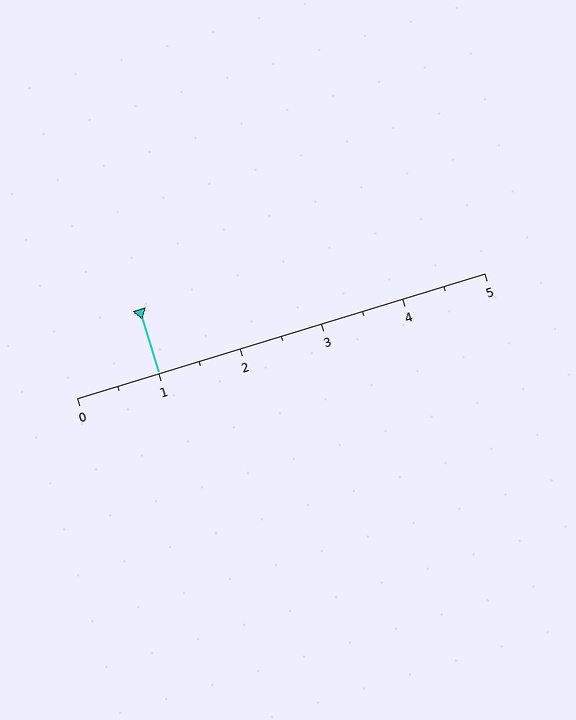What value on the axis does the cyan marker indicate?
The marker indicates approximately 1.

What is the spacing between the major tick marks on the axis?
The major ticks are spaced 1 apart.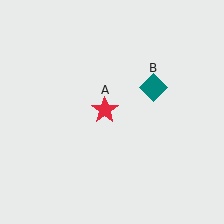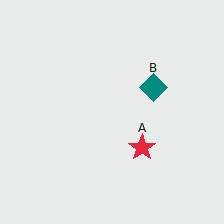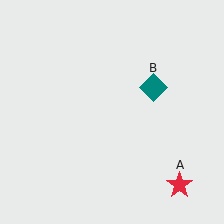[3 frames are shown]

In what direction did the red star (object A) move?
The red star (object A) moved down and to the right.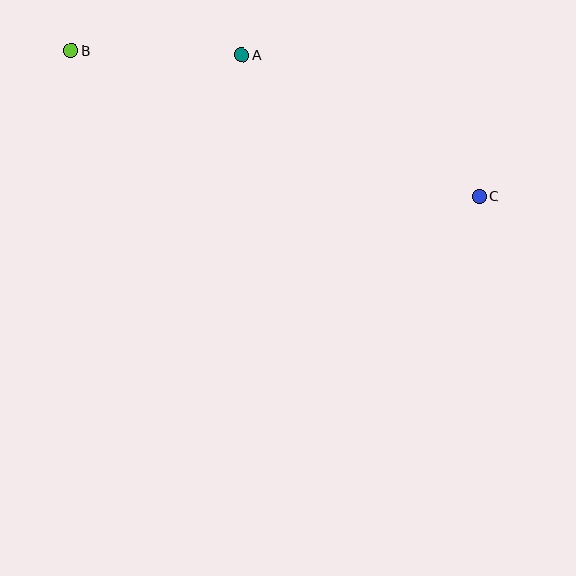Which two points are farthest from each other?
Points B and C are farthest from each other.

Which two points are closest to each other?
Points A and B are closest to each other.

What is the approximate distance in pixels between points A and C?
The distance between A and C is approximately 277 pixels.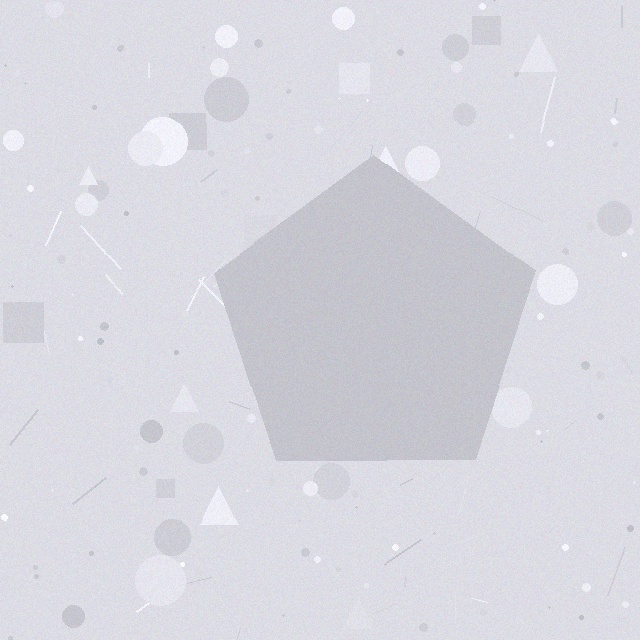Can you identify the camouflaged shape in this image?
The camouflaged shape is a pentagon.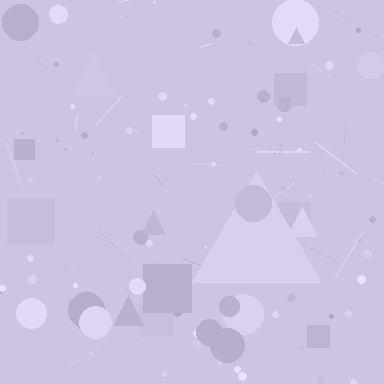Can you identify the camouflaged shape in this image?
The camouflaged shape is a triangle.